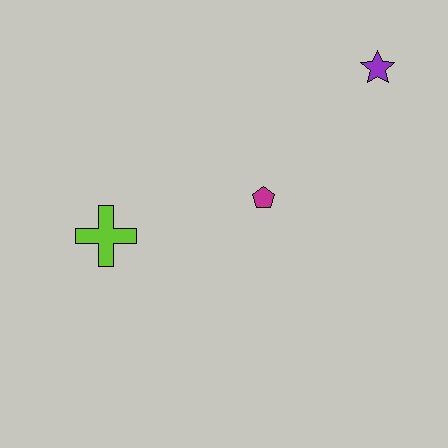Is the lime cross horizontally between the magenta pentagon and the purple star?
No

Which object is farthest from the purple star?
The lime cross is farthest from the purple star.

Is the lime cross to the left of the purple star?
Yes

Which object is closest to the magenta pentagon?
The lime cross is closest to the magenta pentagon.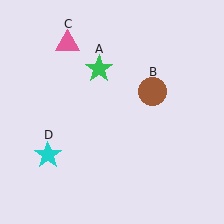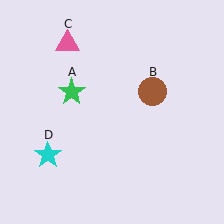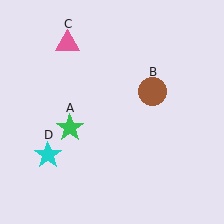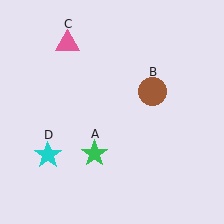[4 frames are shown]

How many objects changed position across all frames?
1 object changed position: green star (object A).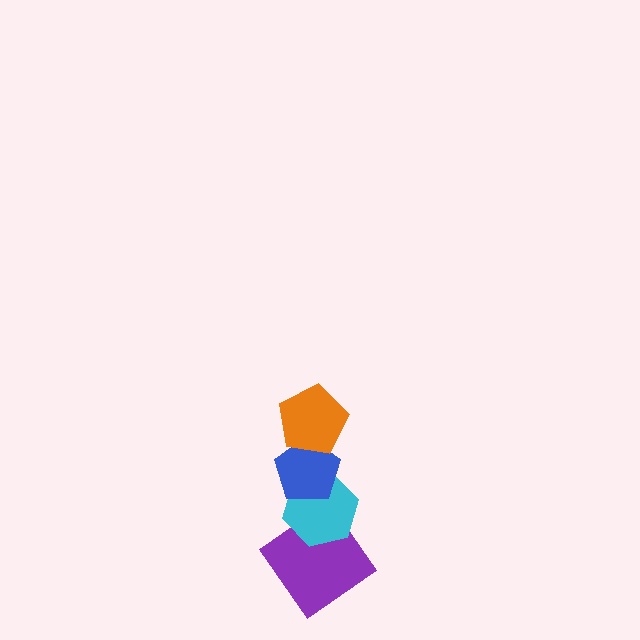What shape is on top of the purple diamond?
The cyan hexagon is on top of the purple diamond.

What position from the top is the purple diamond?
The purple diamond is 4th from the top.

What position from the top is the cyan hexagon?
The cyan hexagon is 3rd from the top.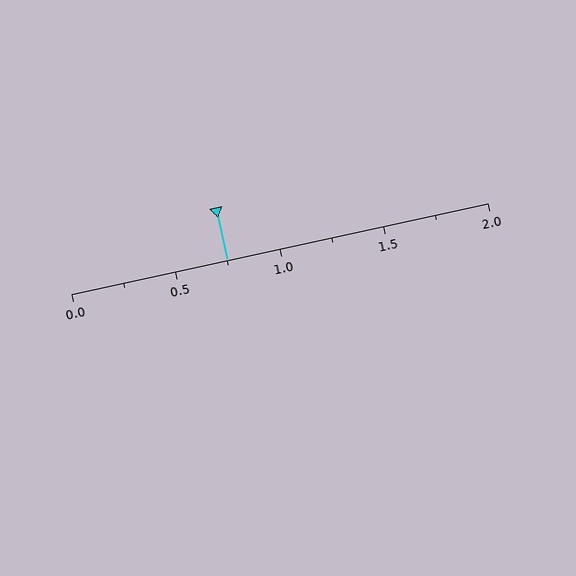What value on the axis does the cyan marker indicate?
The marker indicates approximately 0.75.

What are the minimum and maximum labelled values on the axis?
The axis runs from 0.0 to 2.0.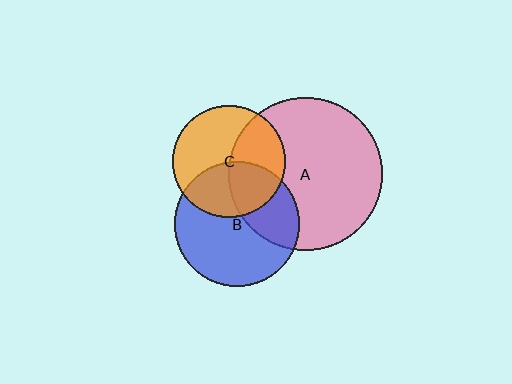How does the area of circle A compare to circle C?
Approximately 1.9 times.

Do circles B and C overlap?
Yes.